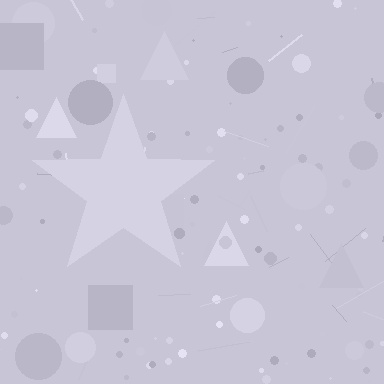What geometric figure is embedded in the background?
A star is embedded in the background.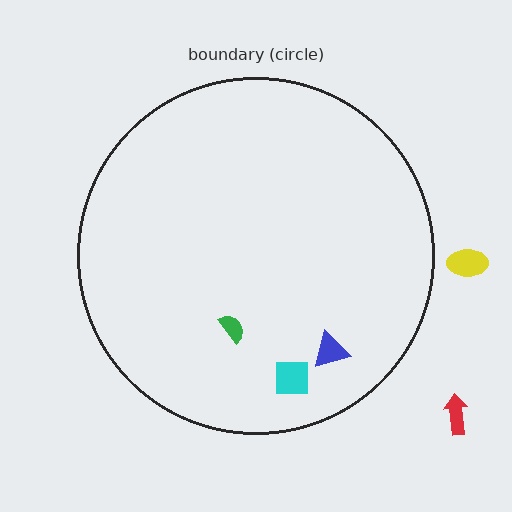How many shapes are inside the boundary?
3 inside, 2 outside.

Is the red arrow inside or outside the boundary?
Outside.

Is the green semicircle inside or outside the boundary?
Inside.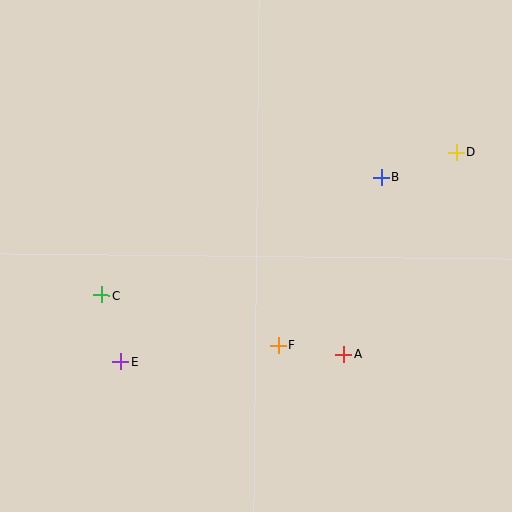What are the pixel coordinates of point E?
Point E is at (121, 361).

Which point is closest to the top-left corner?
Point C is closest to the top-left corner.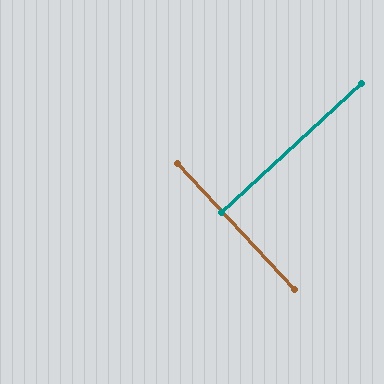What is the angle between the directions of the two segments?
Approximately 90 degrees.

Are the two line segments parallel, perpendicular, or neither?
Perpendicular — they meet at approximately 90°.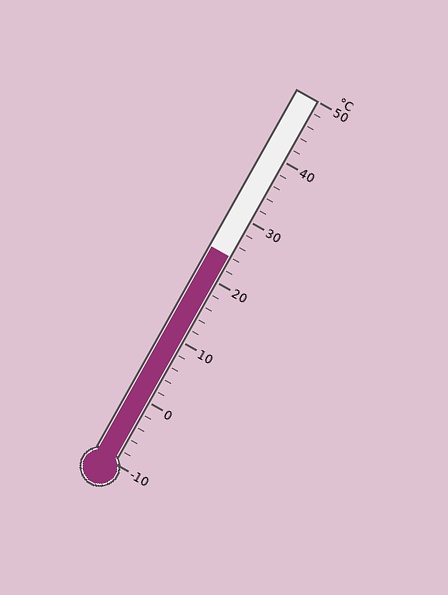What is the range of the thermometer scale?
The thermometer scale ranges from -10°C to 50°C.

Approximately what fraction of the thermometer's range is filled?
The thermometer is filled to approximately 55% of its range.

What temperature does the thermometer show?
The thermometer shows approximately 24°C.